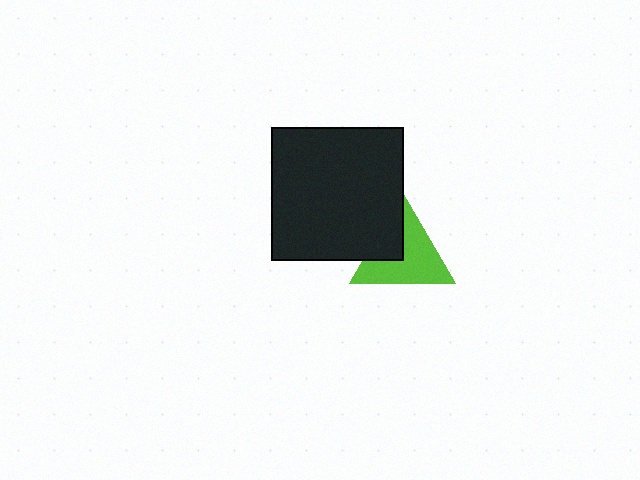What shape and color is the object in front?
The object in front is a black square.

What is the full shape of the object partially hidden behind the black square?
The partially hidden object is a lime triangle.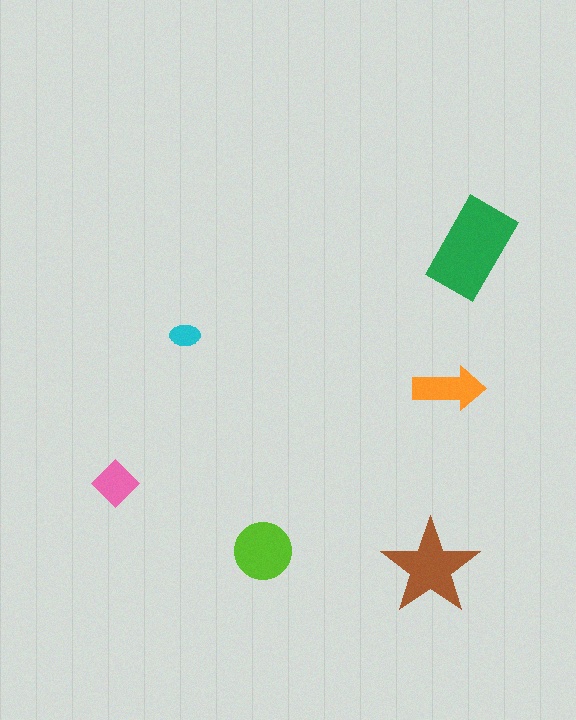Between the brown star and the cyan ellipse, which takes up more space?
The brown star.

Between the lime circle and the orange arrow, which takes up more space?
The lime circle.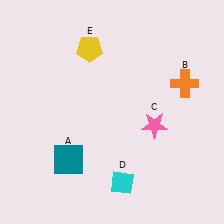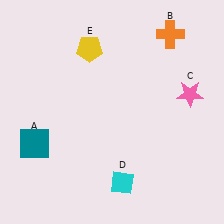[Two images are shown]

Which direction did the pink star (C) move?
The pink star (C) moved right.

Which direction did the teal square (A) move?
The teal square (A) moved left.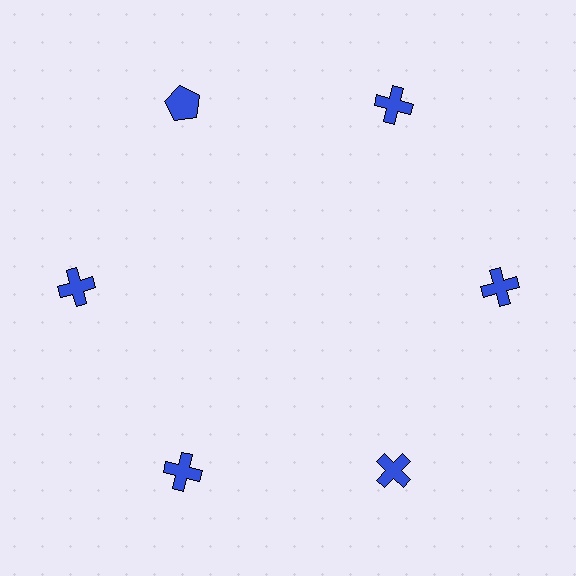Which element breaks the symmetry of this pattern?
The blue pentagon at roughly the 11 o'clock position breaks the symmetry. All other shapes are blue crosses.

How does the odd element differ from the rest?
It has a different shape: pentagon instead of cross.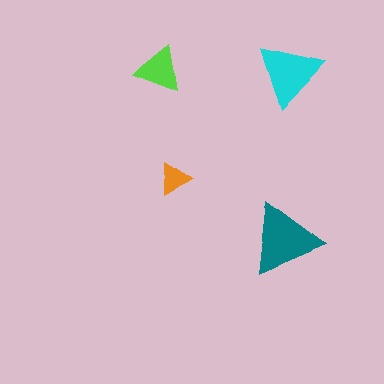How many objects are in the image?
There are 4 objects in the image.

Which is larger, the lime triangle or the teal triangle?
The teal one.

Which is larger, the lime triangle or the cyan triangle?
The cyan one.